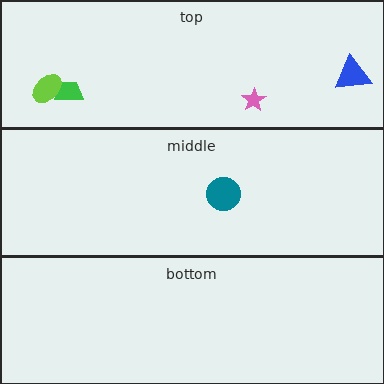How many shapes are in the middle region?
1.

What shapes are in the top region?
The blue triangle, the pink star, the green trapezoid, the lime ellipse.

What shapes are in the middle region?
The teal circle.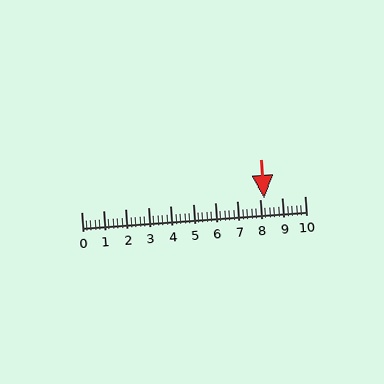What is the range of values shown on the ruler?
The ruler shows values from 0 to 10.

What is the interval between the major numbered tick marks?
The major tick marks are spaced 1 units apart.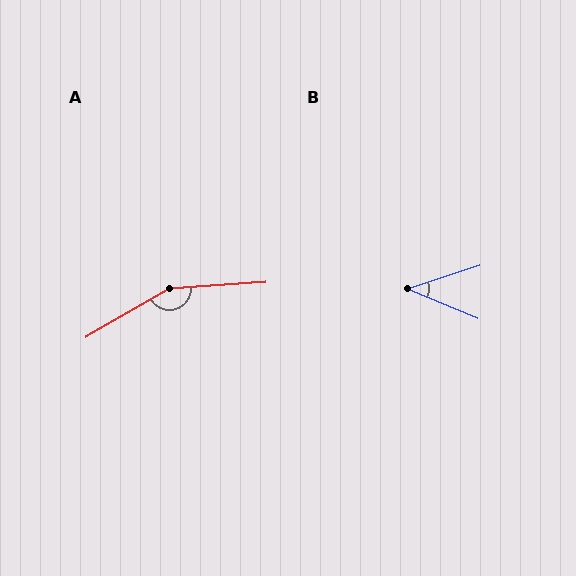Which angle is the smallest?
B, at approximately 41 degrees.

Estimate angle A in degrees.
Approximately 154 degrees.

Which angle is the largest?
A, at approximately 154 degrees.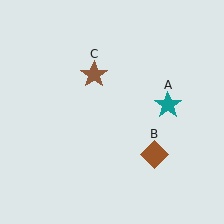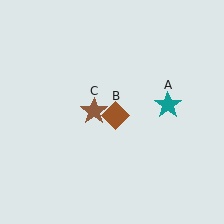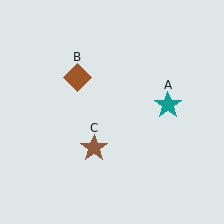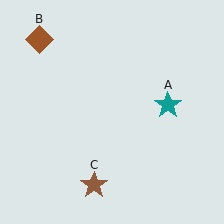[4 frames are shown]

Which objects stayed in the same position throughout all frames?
Teal star (object A) remained stationary.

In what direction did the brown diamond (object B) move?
The brown diamond (object B) moved up and to the left.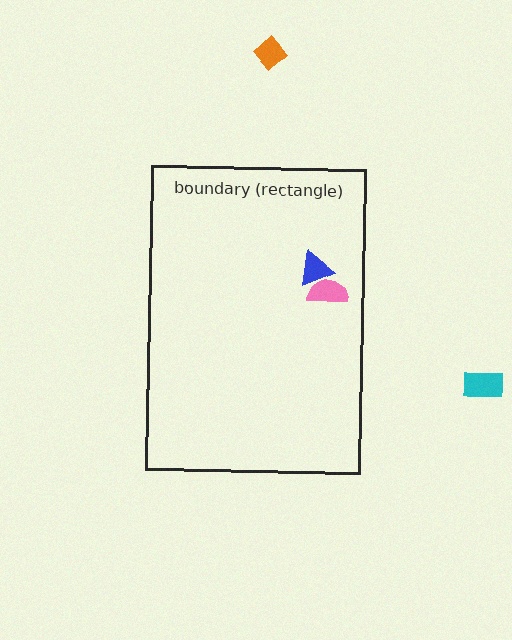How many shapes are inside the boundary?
2 inside, 2 outside.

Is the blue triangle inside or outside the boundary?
Inside.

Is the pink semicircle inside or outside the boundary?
Inside.